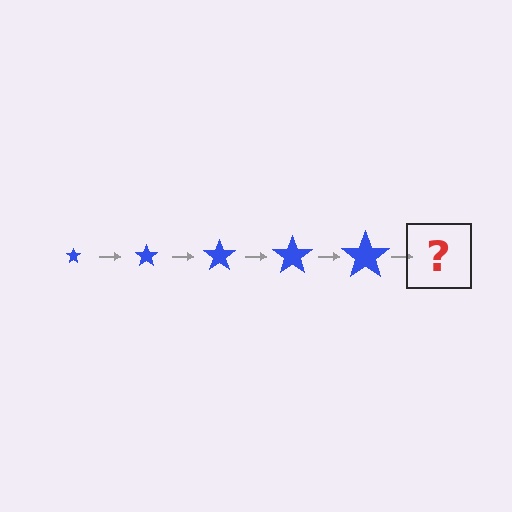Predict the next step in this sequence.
The next step is a blue star, larger than the previous one.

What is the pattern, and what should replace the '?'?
The pattern is that the star gets progressively larger each step. The '?' should be a blue star, larger than the previous one.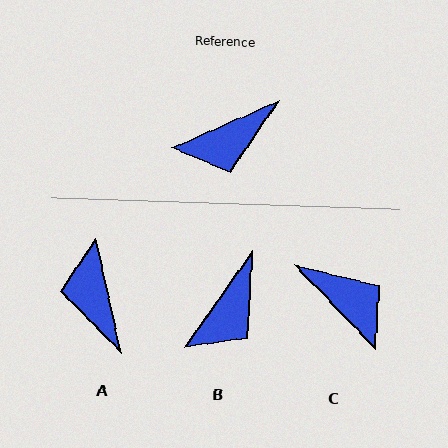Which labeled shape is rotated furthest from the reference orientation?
C, about 110 degrees away.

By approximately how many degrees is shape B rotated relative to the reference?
Approximately 31 degrees counter-clockwise.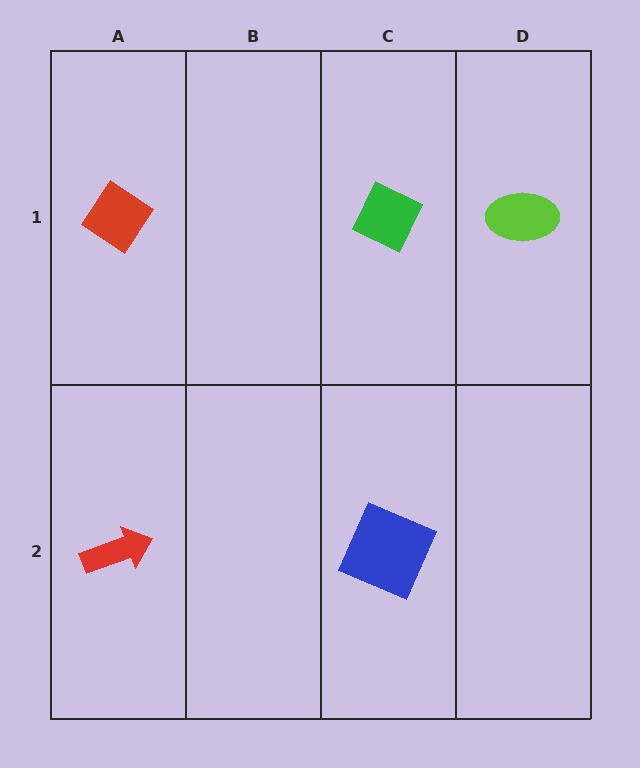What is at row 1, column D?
A lime ellipse.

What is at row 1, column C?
A green diamond.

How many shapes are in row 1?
3 shapes.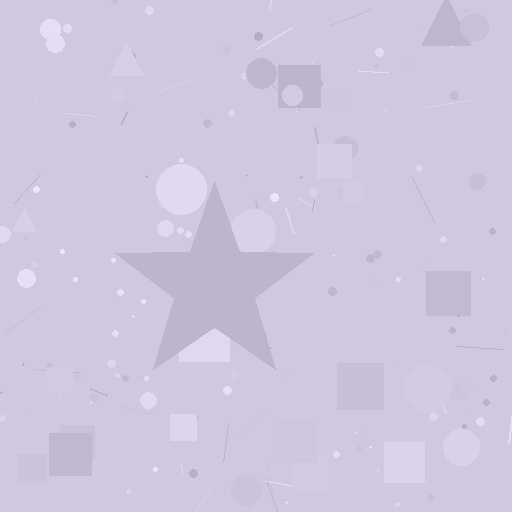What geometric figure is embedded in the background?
A star is embedded in the background.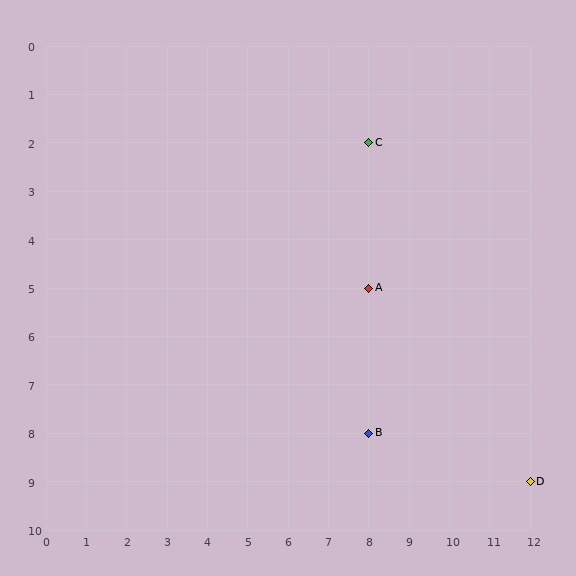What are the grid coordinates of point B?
Point B is at grid coordinates (8, 8).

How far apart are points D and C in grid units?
Points D and C are 4 columns and 7 rows apart (about 8.1 grid units diagonally).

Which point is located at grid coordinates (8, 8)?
Point B is at (8, 8).